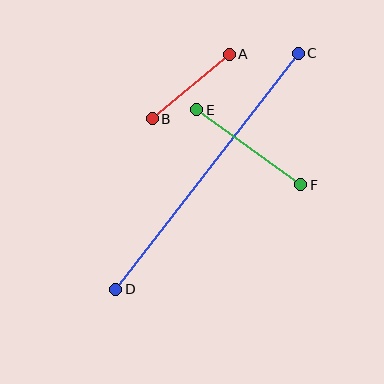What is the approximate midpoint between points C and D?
The midpoint is at approximately (207, 171) pixels.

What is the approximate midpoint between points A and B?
The midpoint is at approximately (191, 86) pixels.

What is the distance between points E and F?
The distance is approximately 129 pixels.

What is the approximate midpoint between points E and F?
The midpoint is at approximately (249, 147) pixels.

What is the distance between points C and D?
The distance is approximately 298 pixels.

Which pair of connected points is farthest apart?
Points C and D are farthest apart.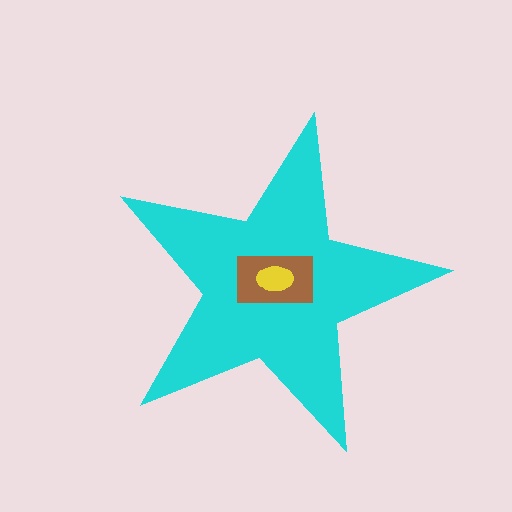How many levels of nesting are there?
3.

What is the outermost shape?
The cyan star.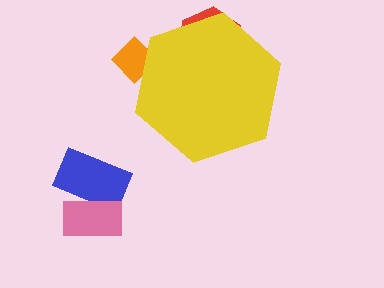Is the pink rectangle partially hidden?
No, the pink rectangle is fully visible.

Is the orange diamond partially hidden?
Yes, the orange diamond is partially hidden behind the yellow hexagon.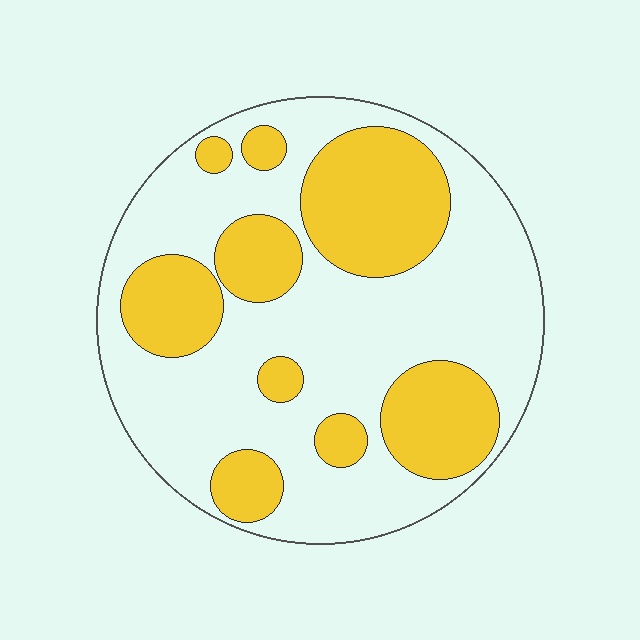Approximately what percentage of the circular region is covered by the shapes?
Approximately 35%.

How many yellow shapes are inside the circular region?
9.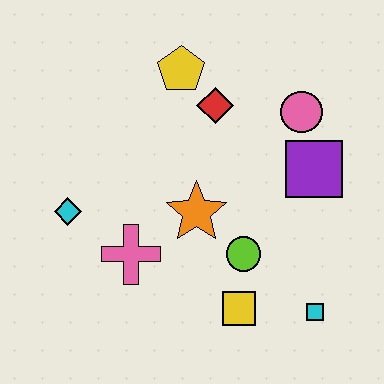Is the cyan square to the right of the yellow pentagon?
Yes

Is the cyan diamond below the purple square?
Yes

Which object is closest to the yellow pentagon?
The red diamond is closest to the yellow pentagon.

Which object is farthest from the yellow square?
The yellow pentagon is farthest from the yellow square.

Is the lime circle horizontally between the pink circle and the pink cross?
Yes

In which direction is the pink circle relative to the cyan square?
The pink circle is above the cyan square.